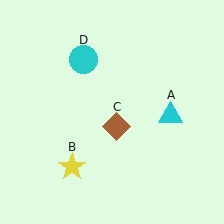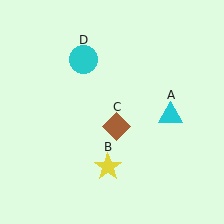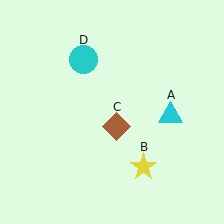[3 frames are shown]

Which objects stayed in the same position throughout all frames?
Cyan triangle (object A) and brown diamond (object C) and cyan circle (object D) remained stationary.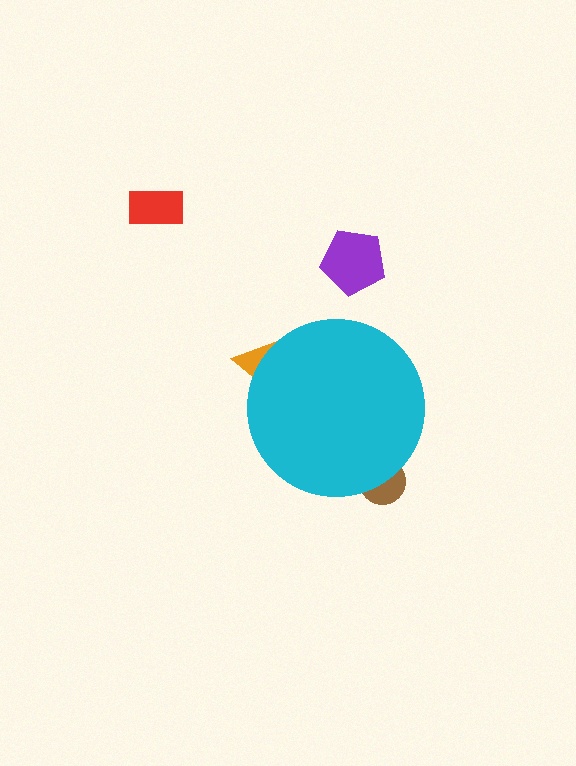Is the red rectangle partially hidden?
No, the red rectangle is fully visible.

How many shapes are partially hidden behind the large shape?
2 shapes are partially hidden.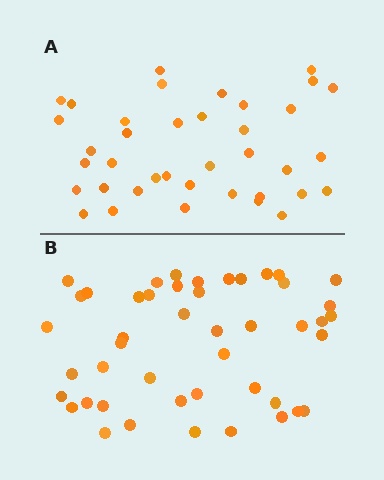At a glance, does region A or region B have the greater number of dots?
Region B (the bottom region) has more dots.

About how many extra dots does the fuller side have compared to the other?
Region B has roughly 8 or so more dots than region A.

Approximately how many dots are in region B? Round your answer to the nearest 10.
About 50 dots. (The exact count is 46, which rounds to 50.)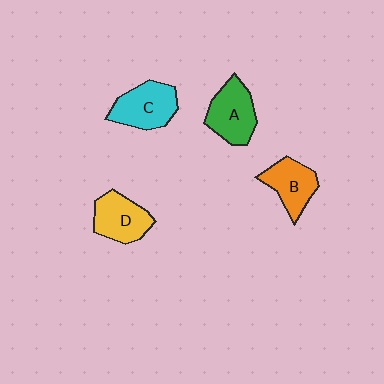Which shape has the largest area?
Shape C (cyan).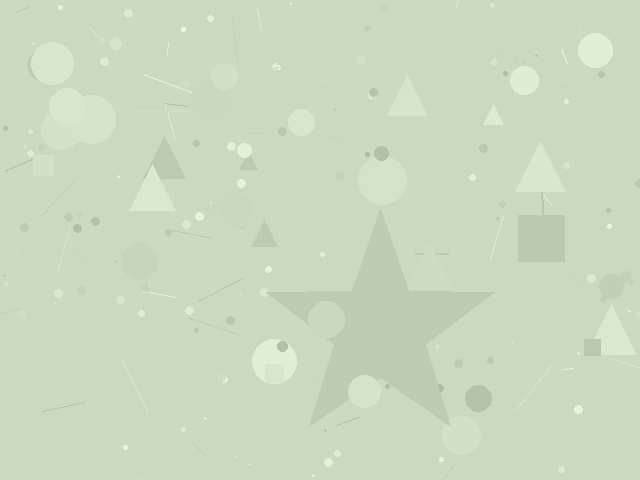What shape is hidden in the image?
A star is hidden in the image.